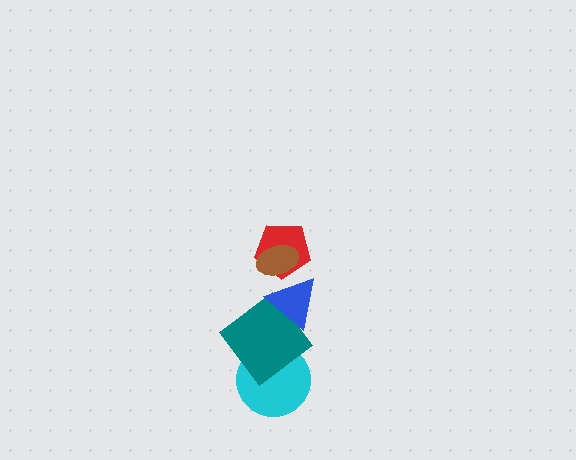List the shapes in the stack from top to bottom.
From top to bottom: the brown ellipse, the red pentagon, the blue triangle, the teal diamond, the cyan circle.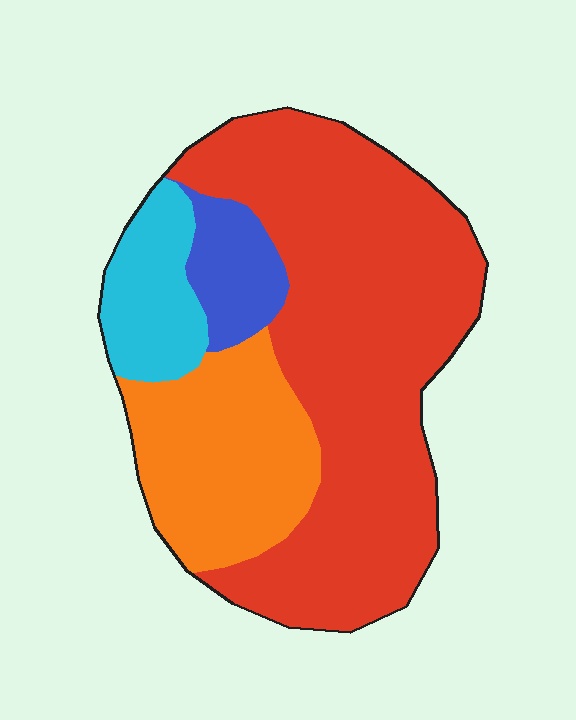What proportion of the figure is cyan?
Cyan takes up about one tenth (1/10) of the figure.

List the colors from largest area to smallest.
From largest to smallest: red, orange, cyan, blue.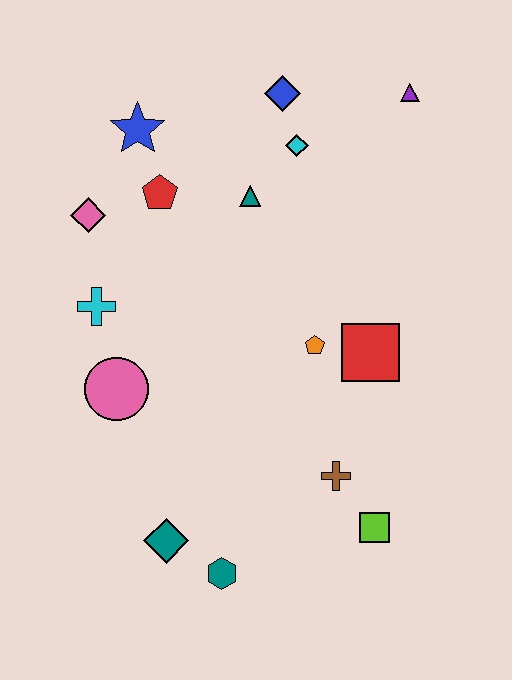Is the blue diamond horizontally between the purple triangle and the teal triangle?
Yes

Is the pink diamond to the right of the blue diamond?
No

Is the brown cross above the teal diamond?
Yes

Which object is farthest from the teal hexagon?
The purple triangle is farthest from the teal hexagon.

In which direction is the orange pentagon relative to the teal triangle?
The orange pentagon is below the teal triangle.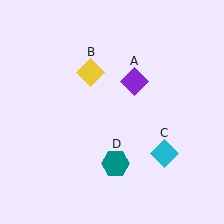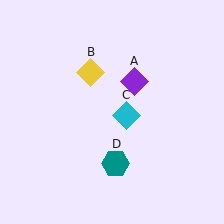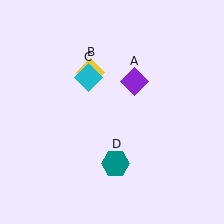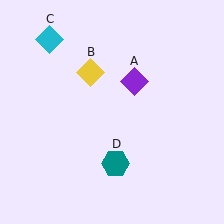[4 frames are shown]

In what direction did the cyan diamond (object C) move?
The cyan diamond (object C) moved up and to the left.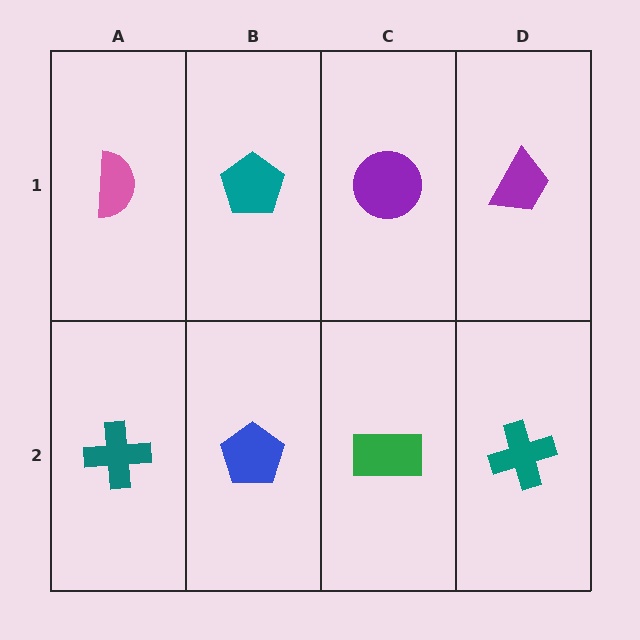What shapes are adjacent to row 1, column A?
A teal cross (row 2, column A), a teal pentagon (row 1, column B).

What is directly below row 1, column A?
A teal cross.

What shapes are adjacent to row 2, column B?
A teal pentagon (row 1, column B), a teal cross (row 2, column A), a green rectangle (row 2, column C).